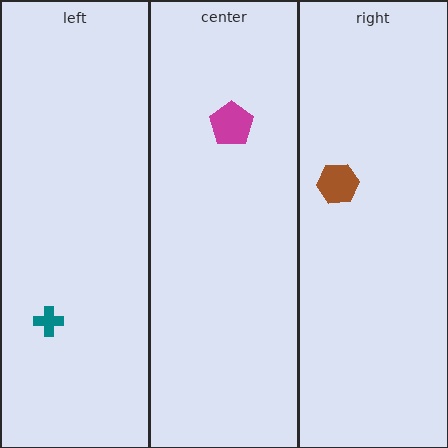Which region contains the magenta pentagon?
The center region.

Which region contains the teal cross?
The left region.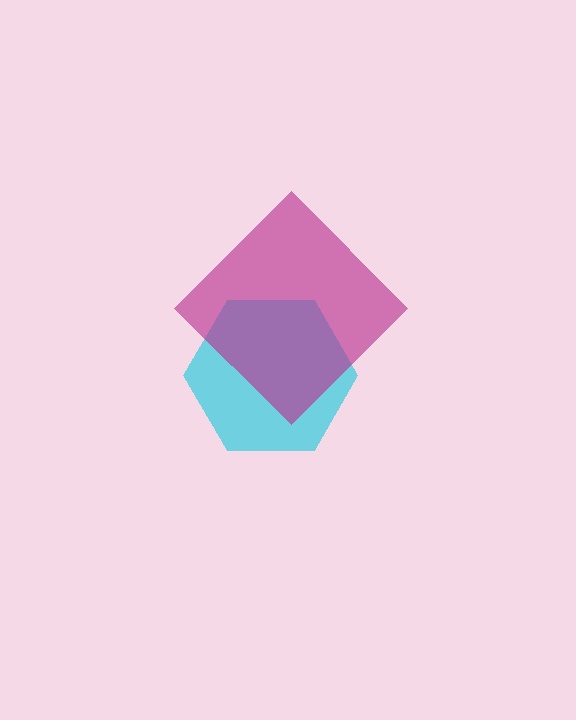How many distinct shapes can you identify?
There are 2 distinct shapes: a cyan hexagon, a magenta diamond.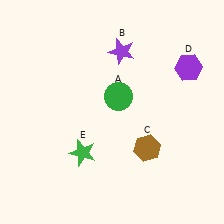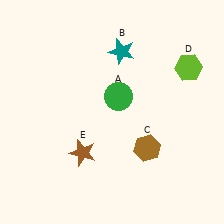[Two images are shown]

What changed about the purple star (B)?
In Image 1, B is purple. In Image 2, it changed to teal.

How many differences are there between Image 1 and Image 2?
There are 3 differences between the two images.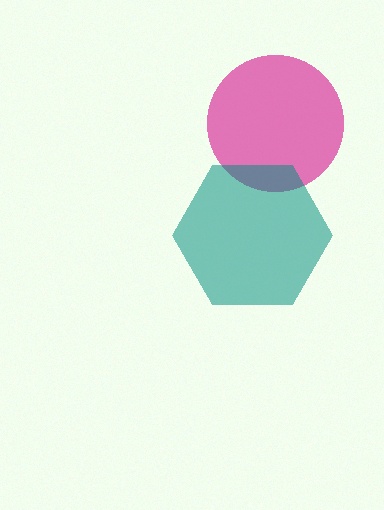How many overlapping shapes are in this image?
There are 2 overlapping shapes in the image.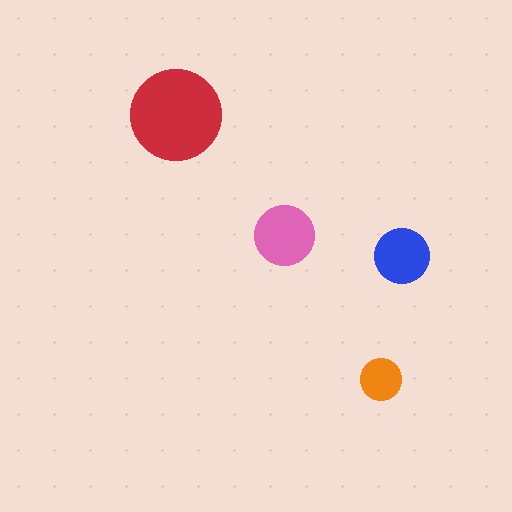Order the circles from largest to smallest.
the red one, the pink one, the blue one, the orange one.